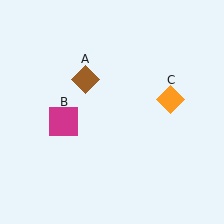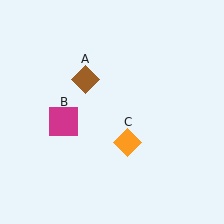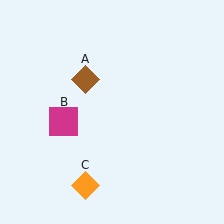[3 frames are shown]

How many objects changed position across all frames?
1 object changed position: orange diamond (object C).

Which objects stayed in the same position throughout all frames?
Brown diamond (object A) and magenta square (object B) remained stationary.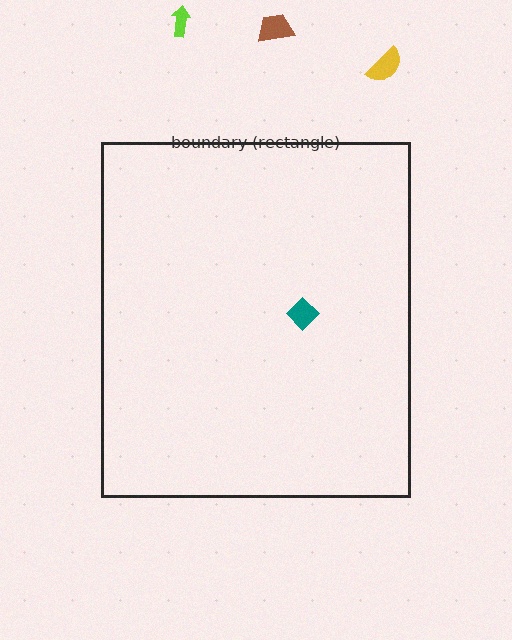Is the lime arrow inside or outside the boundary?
Outside.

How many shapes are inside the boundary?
1 inside, 3 outside.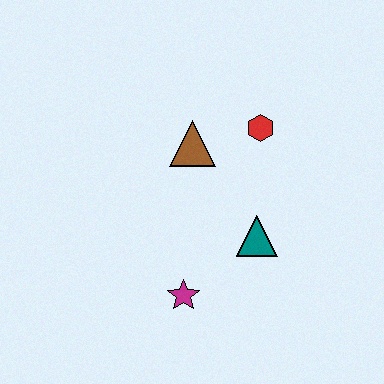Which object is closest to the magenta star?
The teal triangle is closest to the magenta star.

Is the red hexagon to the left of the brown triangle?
No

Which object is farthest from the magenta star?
The red hexagon is farthest from the magenta star.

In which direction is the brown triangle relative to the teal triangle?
The brown triangle is above the teal triangle.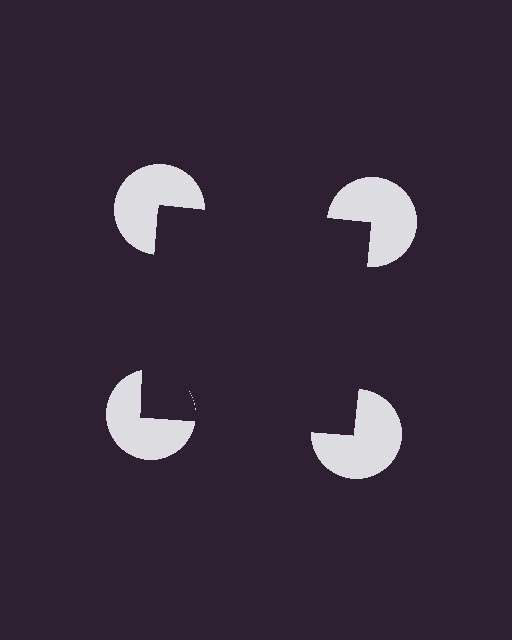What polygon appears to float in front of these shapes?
An illusory square — its edges are inferred from the aligned wedge cuts in the pac-man discs, not physically drawn.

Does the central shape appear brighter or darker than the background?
It typically appears slightly darker than the background, even though no actual brightness change is drawn.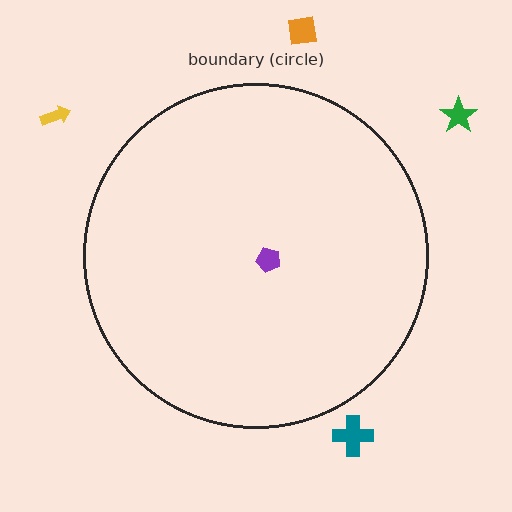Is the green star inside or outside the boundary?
Outside.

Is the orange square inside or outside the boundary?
Outside.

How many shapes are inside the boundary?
1 inside, 4 outside.